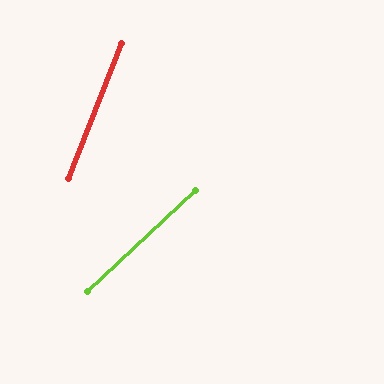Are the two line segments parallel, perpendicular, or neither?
Neither parallel nor perpendicular — they differ by about 25°.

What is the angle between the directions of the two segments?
Approximately 25 degrees.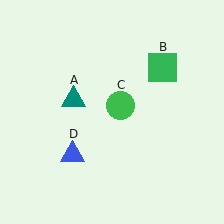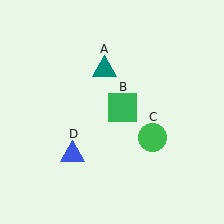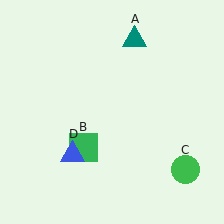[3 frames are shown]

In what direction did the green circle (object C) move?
The green circle (object C) moved down and to the right.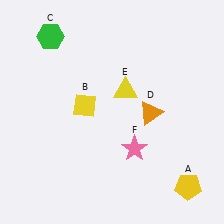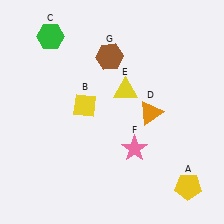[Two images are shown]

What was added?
A brown hexagon (G) was added in Image 2.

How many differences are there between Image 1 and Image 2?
There is 1 difference between the two images.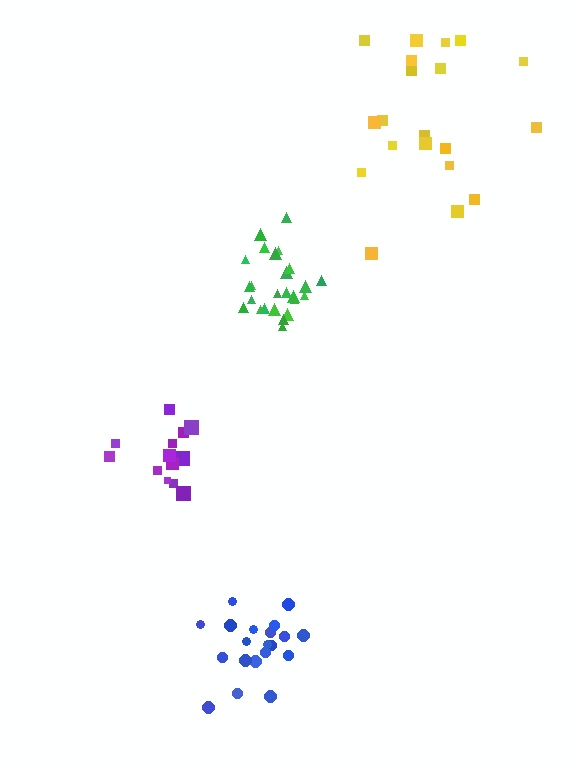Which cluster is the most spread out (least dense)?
Yellow.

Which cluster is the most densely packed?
Green.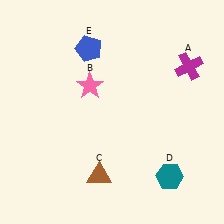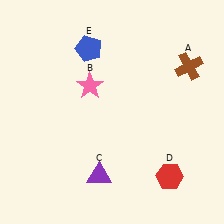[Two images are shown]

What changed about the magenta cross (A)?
In Image 1, A is magenta. In Image 2, it changed to brown.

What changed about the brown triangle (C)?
In Image 1, C is brown. In Image 2, it changed to purple.